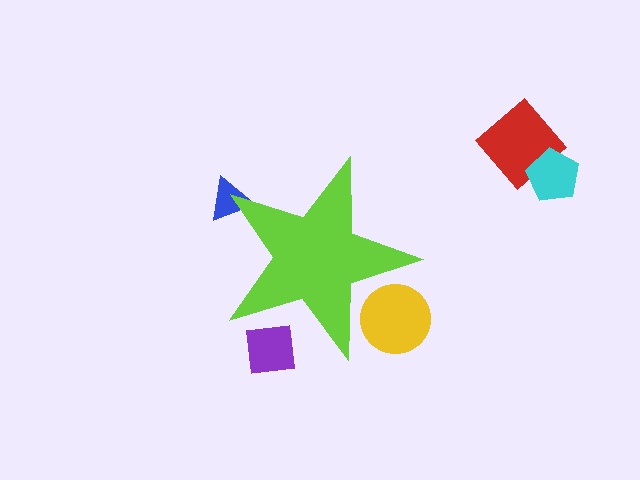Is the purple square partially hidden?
Yes, the purple square is partially hidden behind the lime star.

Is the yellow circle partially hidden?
Yes, the yellow circle is partially hidden behind the lime star.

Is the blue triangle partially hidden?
Yes, the blue triangle is partially hidden behind the lime star.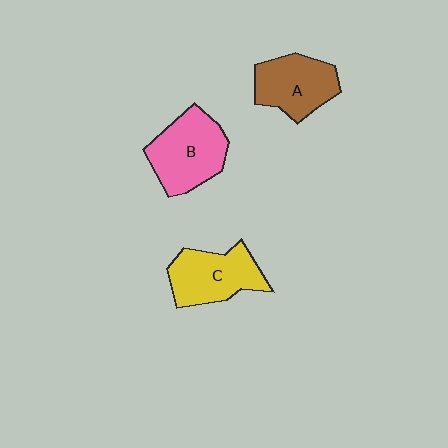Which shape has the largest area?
Shape B (pink).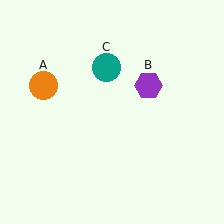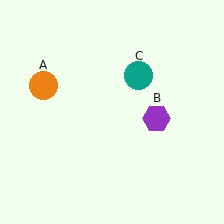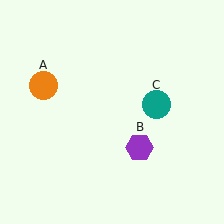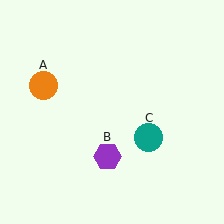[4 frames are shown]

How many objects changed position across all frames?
2 objects changed position: purple hexagon (object B), teal circle (object C).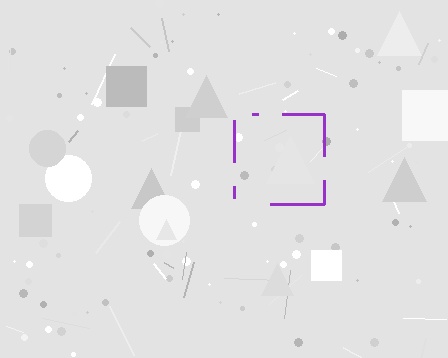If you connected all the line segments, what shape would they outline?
They would outline a square.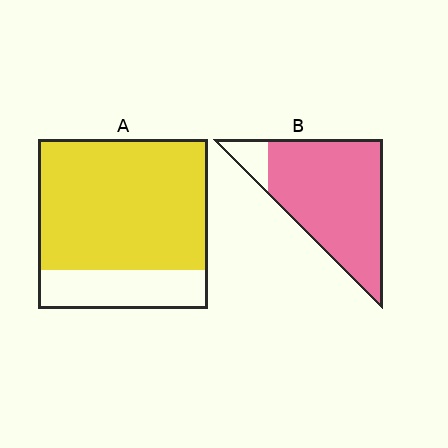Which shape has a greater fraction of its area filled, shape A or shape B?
Shape B.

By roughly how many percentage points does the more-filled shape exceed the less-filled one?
By roughly 10 percentage points (B over A).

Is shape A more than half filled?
Yes.